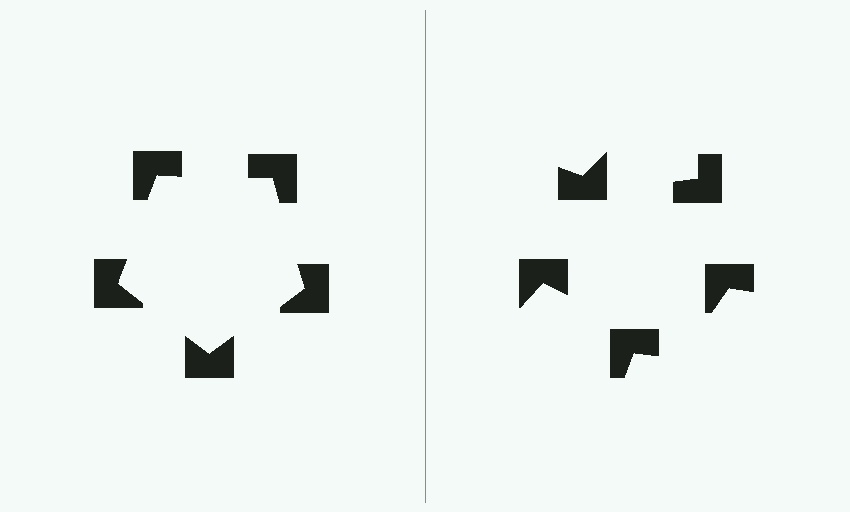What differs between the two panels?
The notched squares are positioned identically on both sides; only the wedge orientations differ. On the left they align to a pentagon; on the right they are misaligned.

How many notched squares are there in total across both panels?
10 — 5 on each side.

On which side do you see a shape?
An illusory pentagon appears on the left side. On the right side the wedge cuts are rotated, so no coherent shape forms.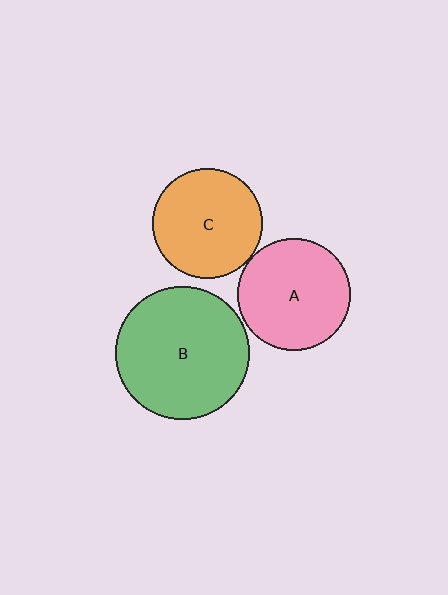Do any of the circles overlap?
No, none of the circles overlap.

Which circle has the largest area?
Circle B (green).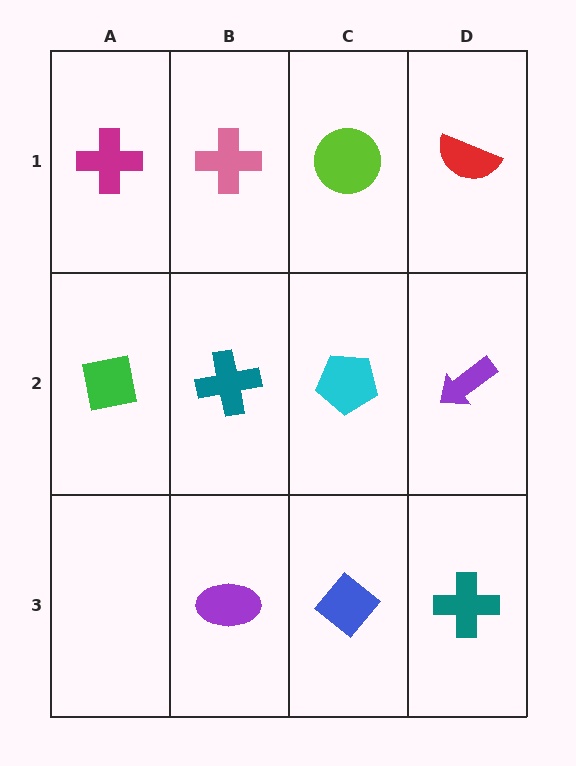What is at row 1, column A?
A magenta cross.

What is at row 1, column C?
A lime circle.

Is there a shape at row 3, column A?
No, that cell is empty.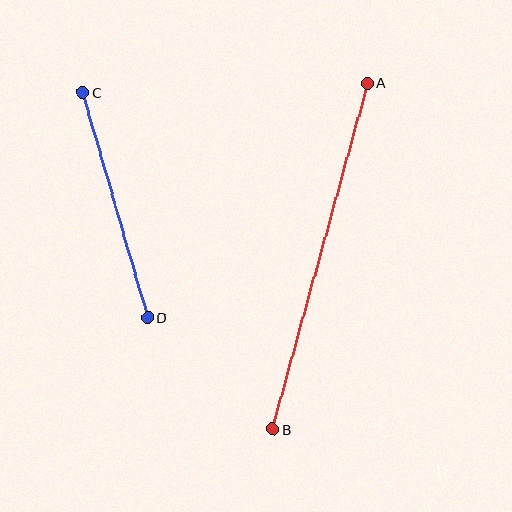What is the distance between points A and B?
The distance is approximately 359 pixels.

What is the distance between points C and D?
The distance is approximately 234 pixels.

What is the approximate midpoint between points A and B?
The midpoint is at approximately (320, 256) pixels.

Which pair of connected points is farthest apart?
Points A and B are farthest apart.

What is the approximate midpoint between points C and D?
The midpoint is at approximately (115, 205) pixels.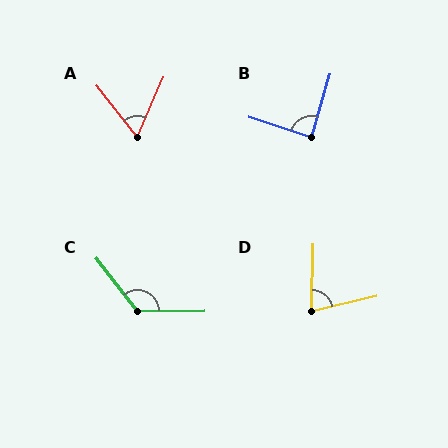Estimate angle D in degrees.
Approximately 75 degrees.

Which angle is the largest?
C, at approximately 127 degrees.